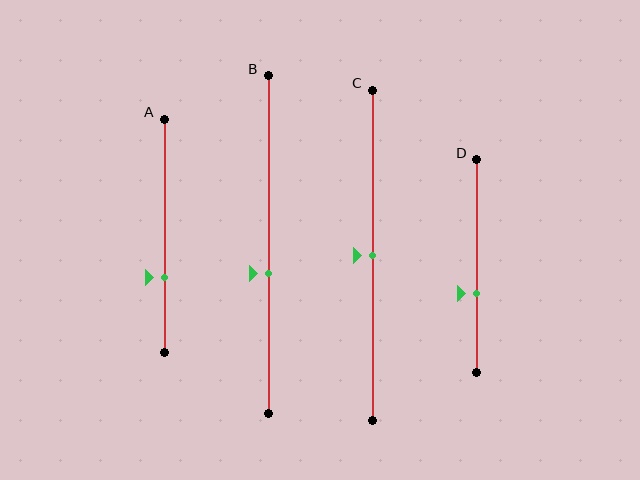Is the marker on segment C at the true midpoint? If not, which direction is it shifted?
Yes, the marker on segment C is at the true midpoint.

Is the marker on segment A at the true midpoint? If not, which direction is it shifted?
No, the marker on segment A is shifted downward by about 18% of the segment length.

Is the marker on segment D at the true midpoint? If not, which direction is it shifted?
No, the marker on segment D is shifted downward by about 13% of the segment length.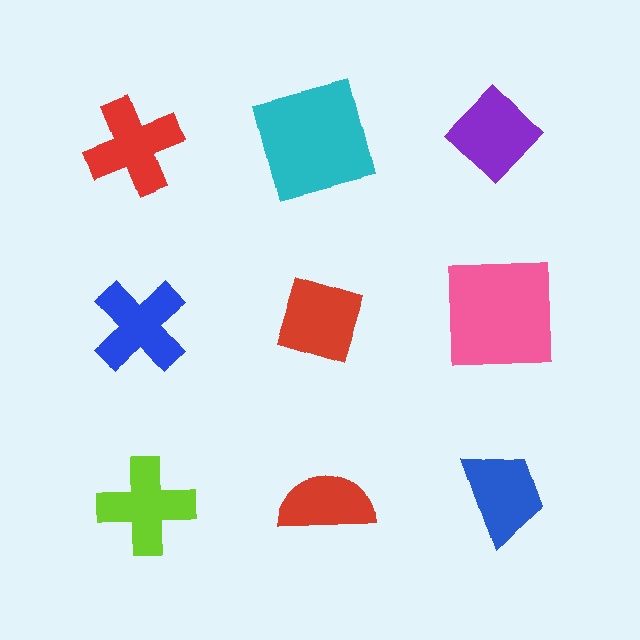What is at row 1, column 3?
A purple diamond.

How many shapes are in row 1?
3 shapes.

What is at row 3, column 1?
A lime cross.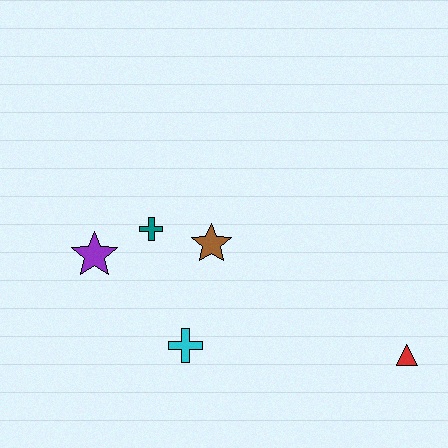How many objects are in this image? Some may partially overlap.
There are 5 objects.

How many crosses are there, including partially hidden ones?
There are 2 crosses.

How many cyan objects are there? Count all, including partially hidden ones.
There is 1 cyan object.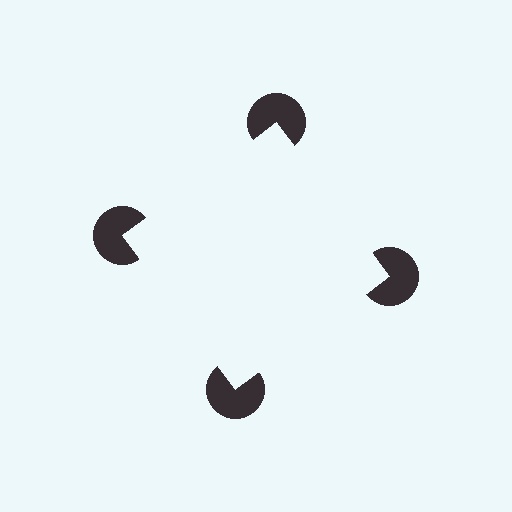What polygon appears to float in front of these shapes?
An illusory square — its edges are inferred from the aligned wedge cuts in the pac-man discs, not physically drawn.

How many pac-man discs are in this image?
There are 4 — one at each vertex of the illusory square.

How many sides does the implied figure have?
4 sides.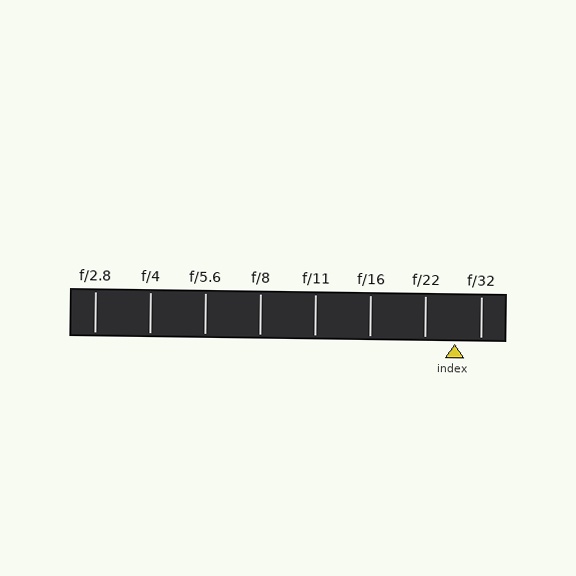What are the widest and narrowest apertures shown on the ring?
The widest aperture shown is f/2.8 and the narrowest is f/32.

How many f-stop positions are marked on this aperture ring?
There are 8 f-stop positions marked.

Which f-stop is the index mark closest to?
The index mark is closest to f/32.